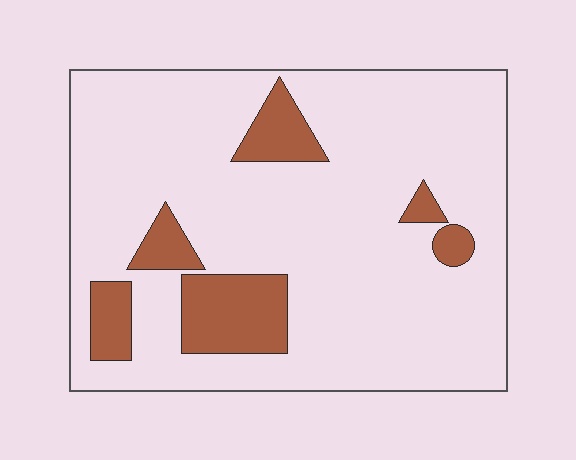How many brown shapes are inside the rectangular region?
6.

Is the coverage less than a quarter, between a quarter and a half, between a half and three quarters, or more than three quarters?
Less than a quarter.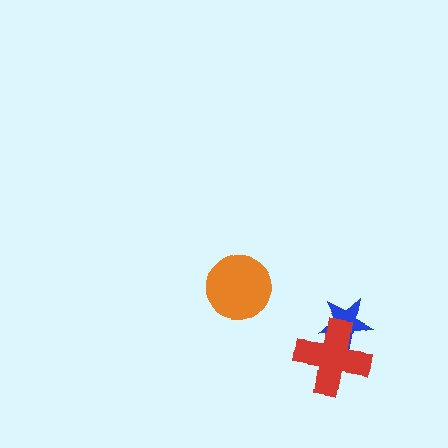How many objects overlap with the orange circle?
0 objects overlap with the orange circle.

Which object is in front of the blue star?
The red cross is in front of the blue star.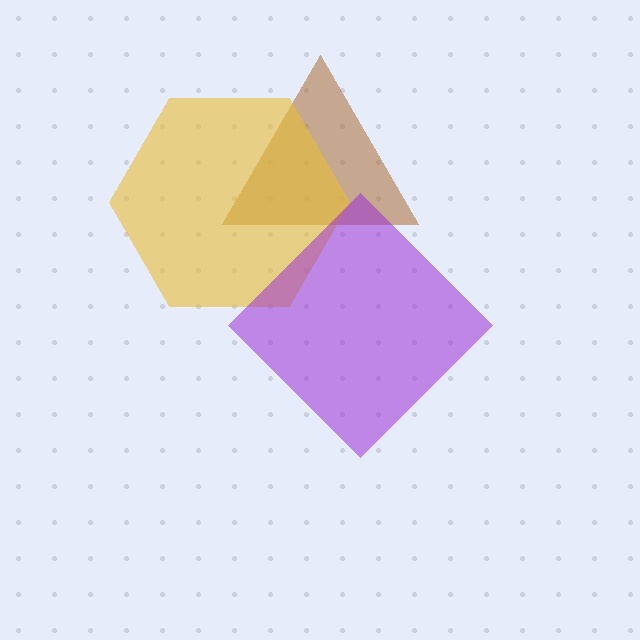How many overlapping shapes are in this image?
There are 3 overlapping shapes in the image.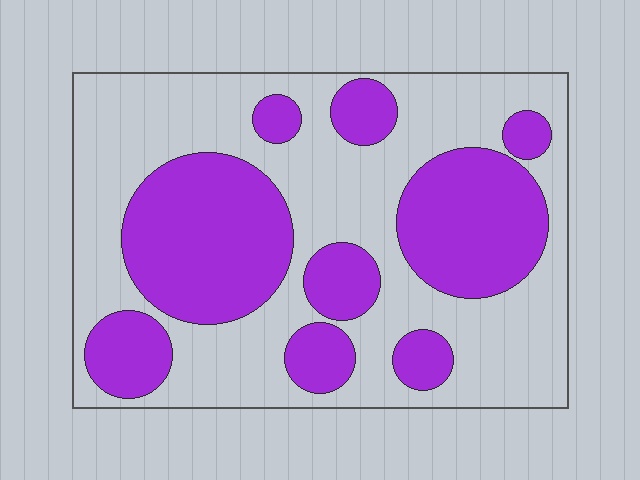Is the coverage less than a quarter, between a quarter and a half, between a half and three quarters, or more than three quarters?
Between a quarter and a half.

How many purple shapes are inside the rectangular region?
9.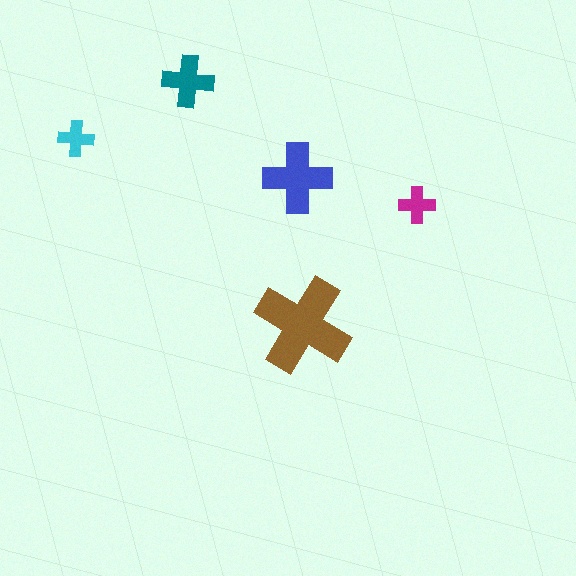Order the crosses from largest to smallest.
the brown one, the blue one, the teal one, the magenta one, the cyan one.